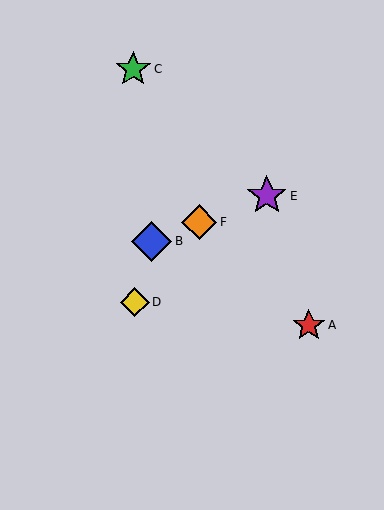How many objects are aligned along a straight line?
3 objects (B, E, F) are aligned along a straight line.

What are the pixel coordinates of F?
Object F is at (199, 222).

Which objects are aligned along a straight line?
Objects B, E, F are aligned along a straight line.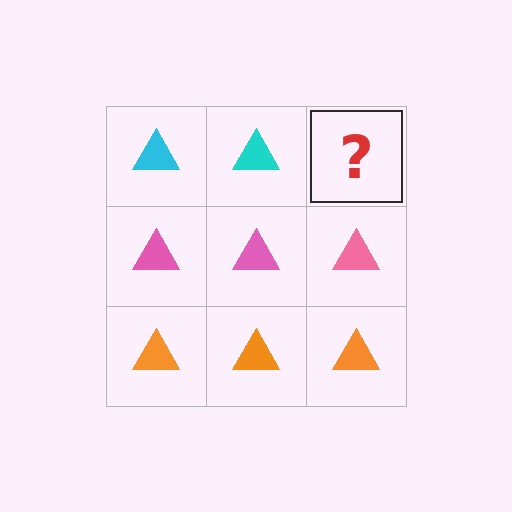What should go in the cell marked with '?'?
The missing cell should contain a cyan triangle.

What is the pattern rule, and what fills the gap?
The rule is that each row has a consistent color. The gap should be filled with a cyan triangle.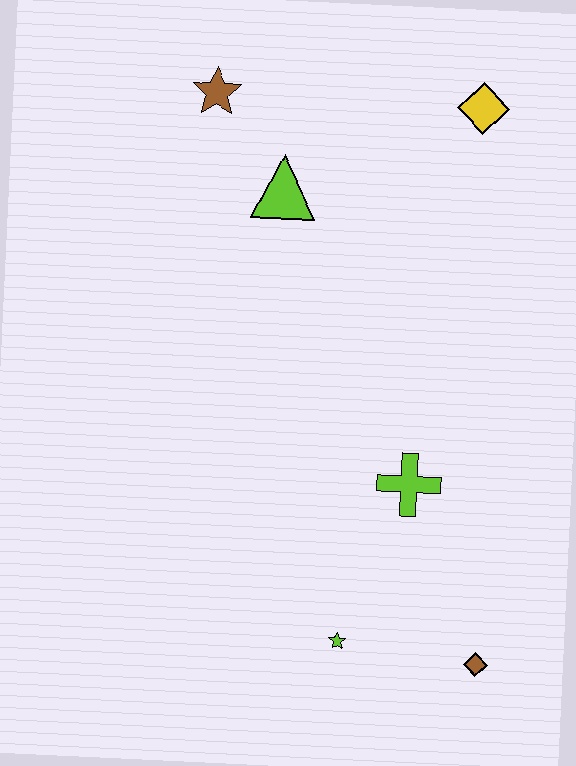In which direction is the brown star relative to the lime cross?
The brown star is above the lime cross.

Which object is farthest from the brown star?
The brown diamond is farthest from the brown star.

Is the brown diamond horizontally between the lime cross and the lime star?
No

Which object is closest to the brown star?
The lime triangle is closest to the brown star.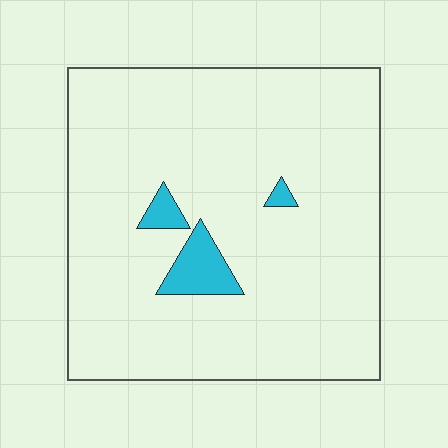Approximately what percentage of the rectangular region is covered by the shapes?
Approximately 5%.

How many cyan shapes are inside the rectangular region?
3.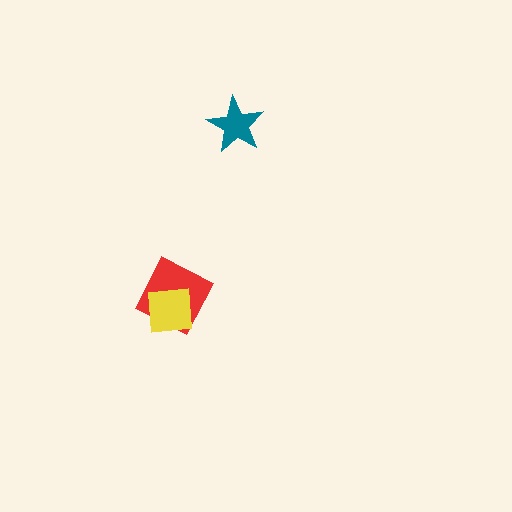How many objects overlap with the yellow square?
1 object overlaps with the yellow square.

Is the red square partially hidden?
Yes, it is partially covered by another shape.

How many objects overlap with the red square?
1 object overlaps with the red square.